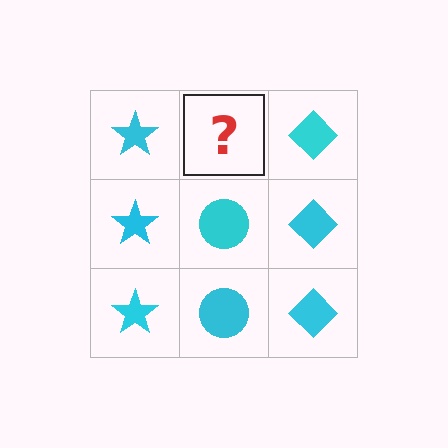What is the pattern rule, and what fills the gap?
The rule is that each column has a consistent shape. The gap should be filled with a cyan circle.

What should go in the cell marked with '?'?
The missing cell should contain a cyan circle.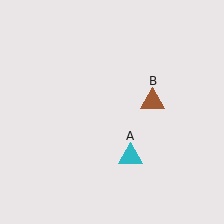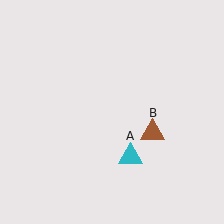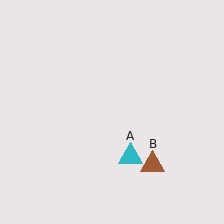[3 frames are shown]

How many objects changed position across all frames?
1 object changed position: brown triangle (object B).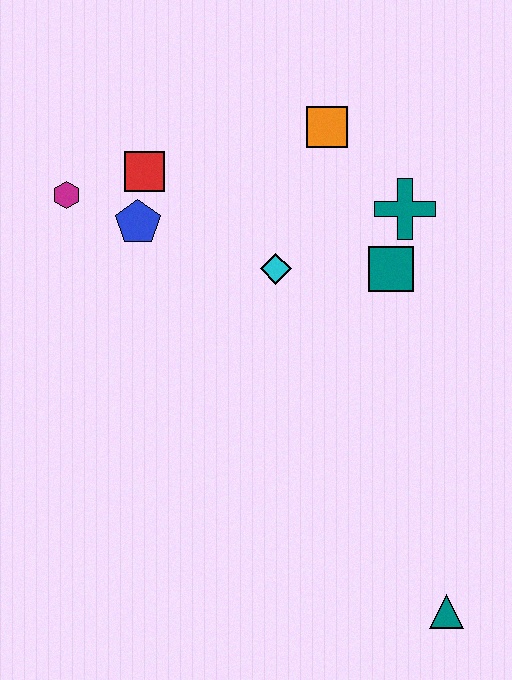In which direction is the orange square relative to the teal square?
The orange square is above the teal square.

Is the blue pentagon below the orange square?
Yes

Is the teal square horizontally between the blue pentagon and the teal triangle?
Yes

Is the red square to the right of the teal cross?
No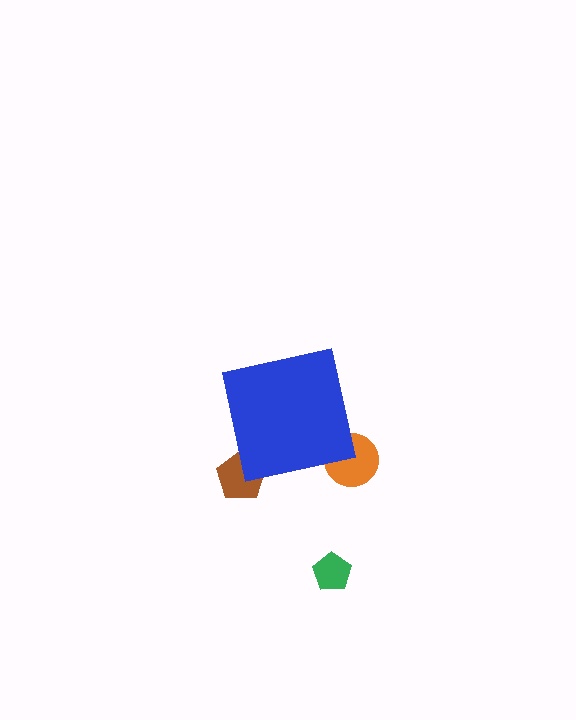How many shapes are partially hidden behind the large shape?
2 shapes are partially hidden.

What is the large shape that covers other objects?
A blue square.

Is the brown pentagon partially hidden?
Yes, the brown pentagon is partially hidden behind the blue square.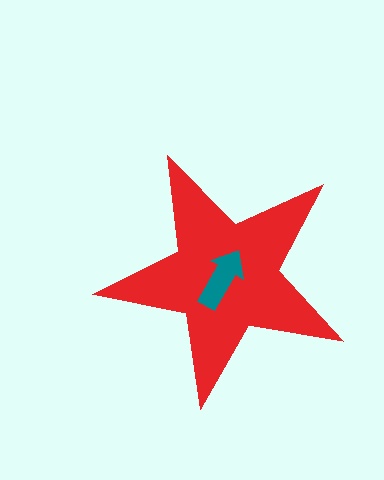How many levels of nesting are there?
2.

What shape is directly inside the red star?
The teal arrow.